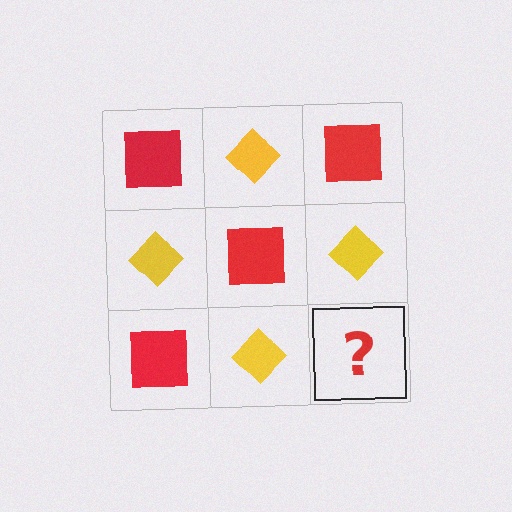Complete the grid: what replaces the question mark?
The question mark should be replaced with a red square.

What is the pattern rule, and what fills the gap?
The rule is that it alternates red square and yellow diamond in a checkerboard pattern. The gap should be filled with a red square.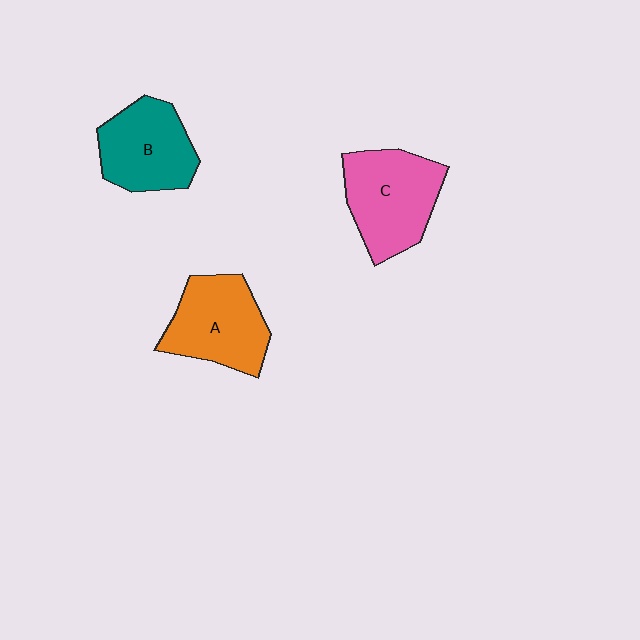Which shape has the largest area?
Shape C (pink).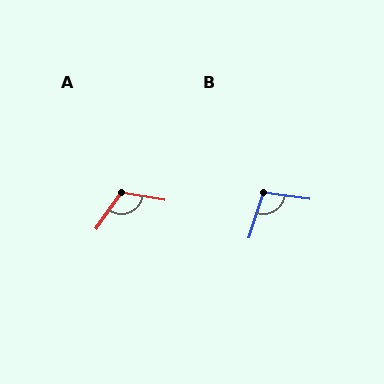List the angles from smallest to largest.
B (99°), A (115°).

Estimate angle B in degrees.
Approximately 99 degrees.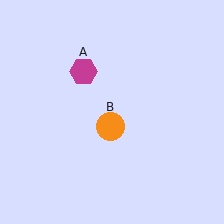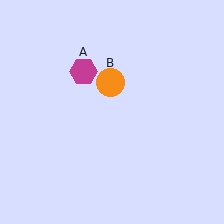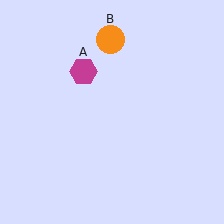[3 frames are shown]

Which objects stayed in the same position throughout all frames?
Magenta hexagon (object A) remained stationary.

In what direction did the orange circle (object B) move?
The orange circle (object B) moved up.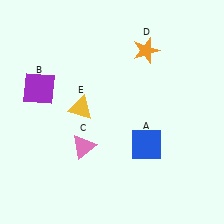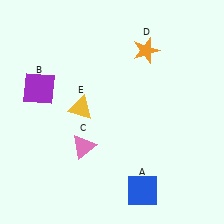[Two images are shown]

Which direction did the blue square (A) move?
The blue square (A) moved down.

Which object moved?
The blue square (A) moved down.